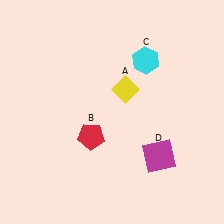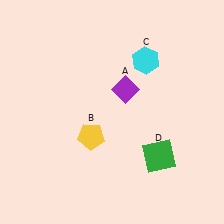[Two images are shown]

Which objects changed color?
A changed from yellow to purple. B changed from red to yellow. D changed from magenta to green.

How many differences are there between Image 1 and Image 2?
There are 3 differences between the two images.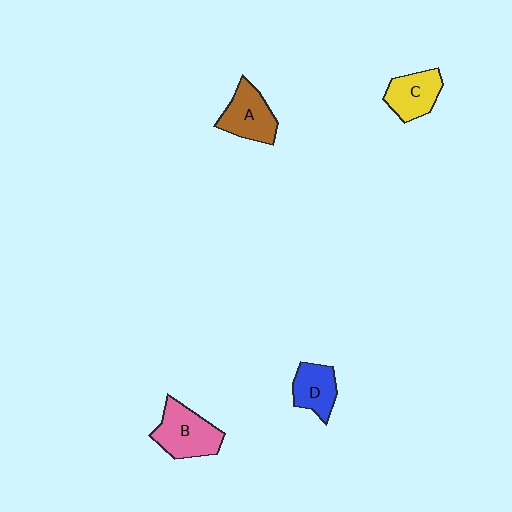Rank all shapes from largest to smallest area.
From largest to smallest: B (pink), A (brown), C (yellow), D (blue).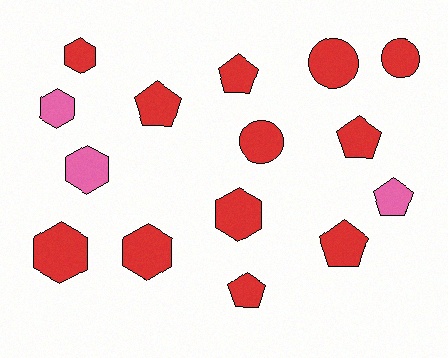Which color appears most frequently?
Red, with 12 objects.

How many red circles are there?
There are 3 red circles.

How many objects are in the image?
There are 15 objects.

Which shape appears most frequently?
Hexagon, with 6 objects.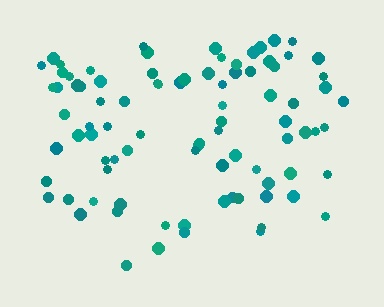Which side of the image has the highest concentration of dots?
The top.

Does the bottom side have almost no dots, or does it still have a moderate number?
Still a moderate number, just noticeably fewer than the top.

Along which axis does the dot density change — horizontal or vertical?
Vertical.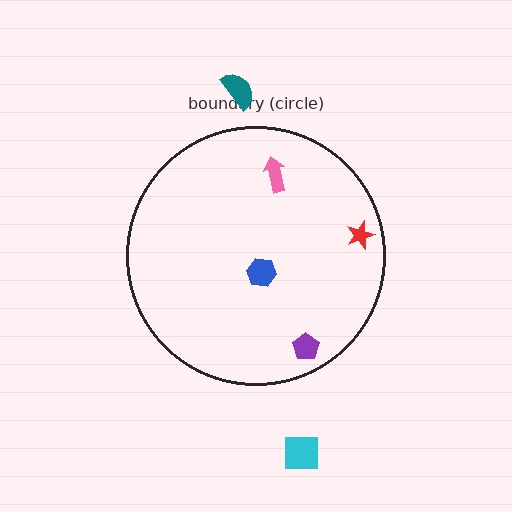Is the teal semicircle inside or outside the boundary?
Outside.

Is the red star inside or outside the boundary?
Inside.